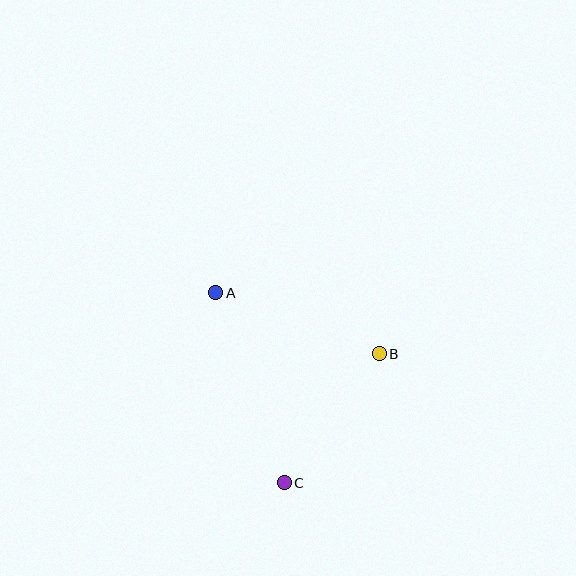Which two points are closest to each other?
Points B and C are closest to each other.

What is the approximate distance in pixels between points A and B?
The distance between A and B is approximately 175 pixels.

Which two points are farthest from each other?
Points A and C are farthest from each other.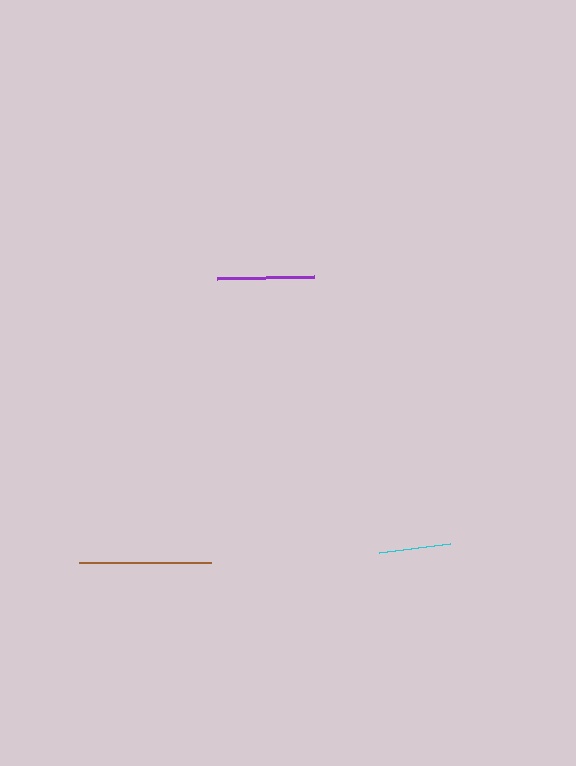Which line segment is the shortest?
The cyan line is the shortest at approximately 72 pixels.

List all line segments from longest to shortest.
From longest to shortest: brown, purple, cyan.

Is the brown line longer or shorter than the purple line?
The brown line is longer than the purple line.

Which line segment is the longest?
The brown line is the longest at approximately 131 pixels.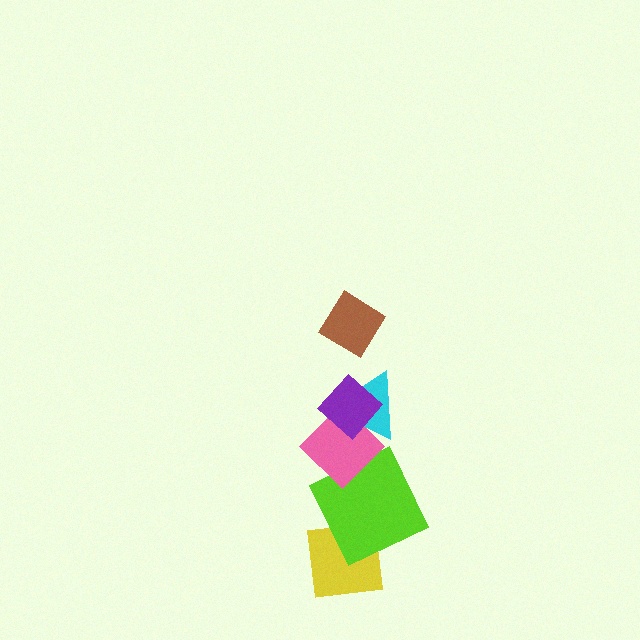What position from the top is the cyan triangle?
The cyan triangle is 3rd from the top.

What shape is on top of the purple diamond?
The brown diamond is on top of the purple diamond.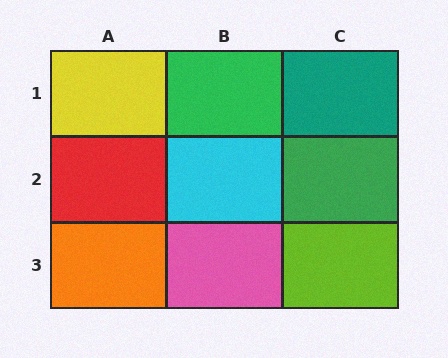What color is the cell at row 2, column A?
Red.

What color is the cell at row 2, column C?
Green.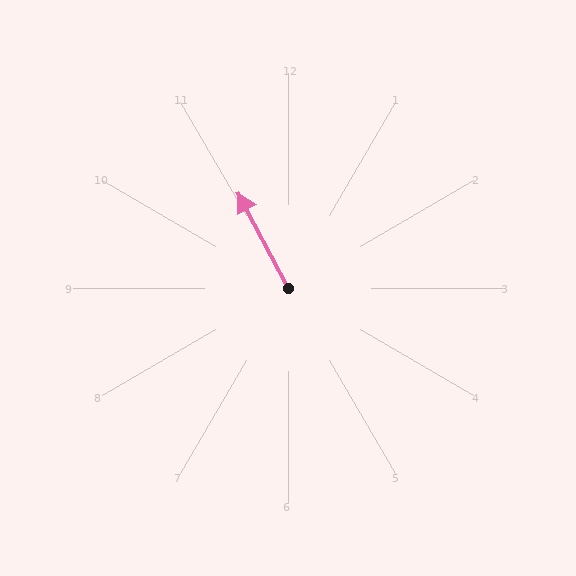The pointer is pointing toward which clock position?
Roughly 11 o'clock.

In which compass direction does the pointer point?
Northwest.